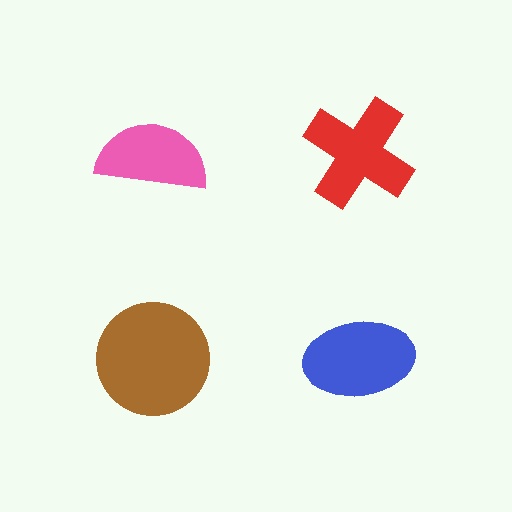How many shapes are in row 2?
2 shapes.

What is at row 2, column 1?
A brown circle.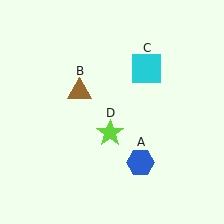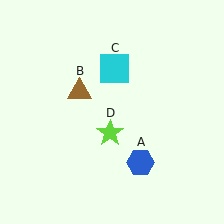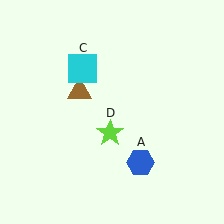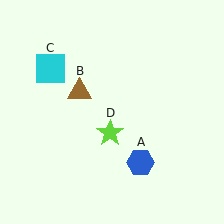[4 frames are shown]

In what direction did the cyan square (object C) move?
The cyan square (object C) moved left.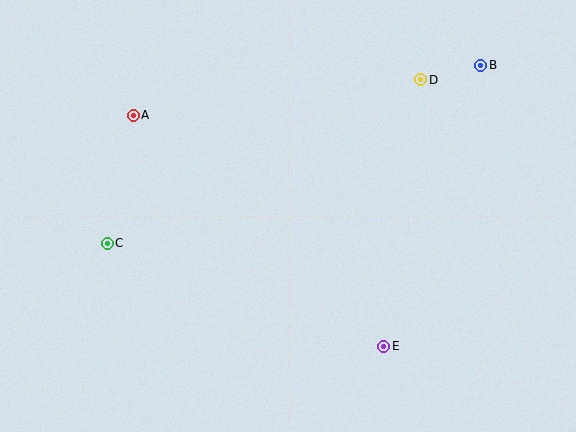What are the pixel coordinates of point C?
Point C is at (107, 243).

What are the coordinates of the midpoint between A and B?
The midpoint between A and B is at (307, 90).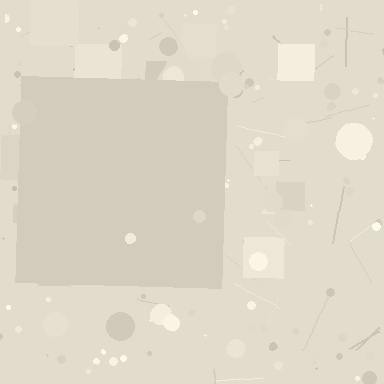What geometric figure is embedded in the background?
A square is embedded in the background.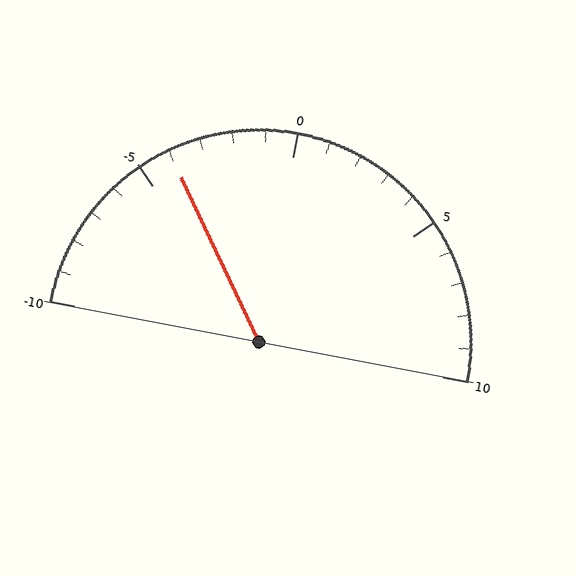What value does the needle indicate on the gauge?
The needle indicates approximately -4.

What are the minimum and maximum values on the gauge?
The gauge ranges from -10 to 10.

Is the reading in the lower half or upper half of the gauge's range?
The reading is in the lower half of the range (-10 to 10).